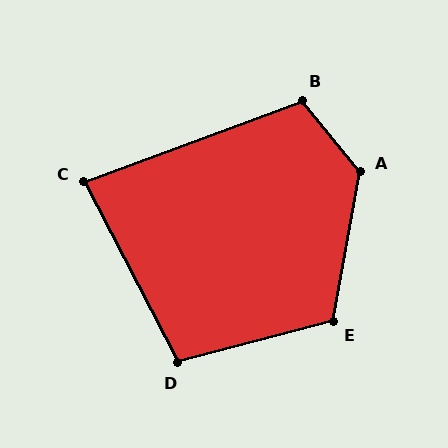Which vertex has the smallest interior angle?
C, at approximately 83 degrees.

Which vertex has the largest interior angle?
A, at approximately 130 degrees.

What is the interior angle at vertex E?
Approximately 115 degrees (obtuse).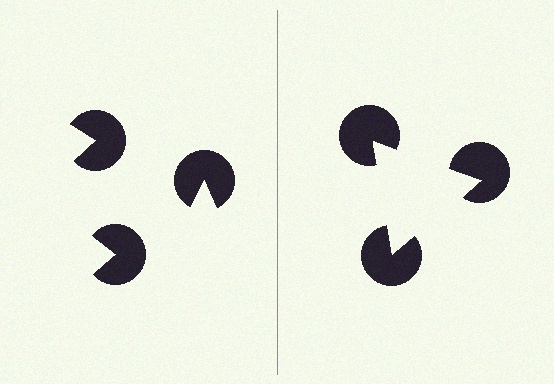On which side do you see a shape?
An illusory triangle appears on the right side. On the left side the wedge cuts are rotated, so no coherent shape forms.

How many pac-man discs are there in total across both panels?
6 — 3 on each side.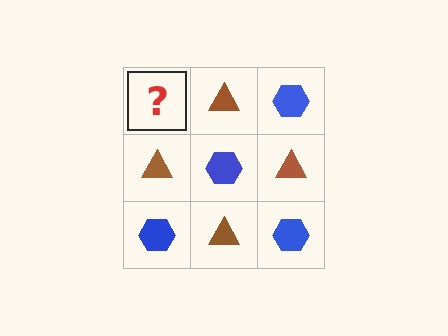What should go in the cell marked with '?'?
The missing cell should contain a blue hexagon.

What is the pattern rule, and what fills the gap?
The rule is that it alternates blue hexagon and brown triangle in a checkerboard pattern. The gap should be filled with a blue hexagon.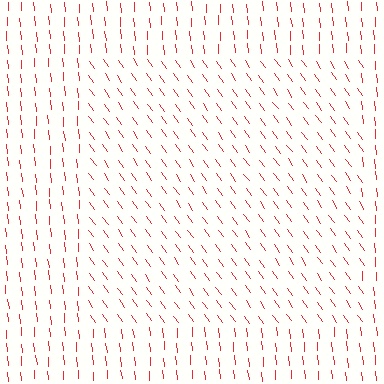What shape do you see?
I see a rectangle.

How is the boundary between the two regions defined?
The boundary is defined purely by a change in line orientation (approximately 31 degrees difference). All lines are the same color and thickness.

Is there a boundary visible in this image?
Yes, there is a texture boundary formed by a change in line orientation.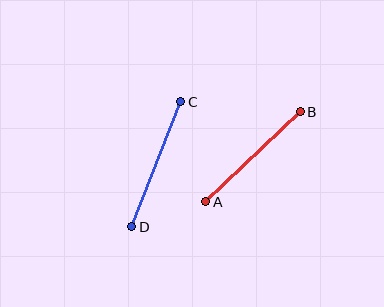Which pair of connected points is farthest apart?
Points C and D are farthest apart.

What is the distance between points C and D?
The distance is approximately 134 pixels.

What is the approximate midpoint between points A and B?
The midpoint is at approximately (253, 157) pixels.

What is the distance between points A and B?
The distance is approximately 130 pixels.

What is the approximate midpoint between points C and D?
The midpoint is at approximately (156, 164) pixels.